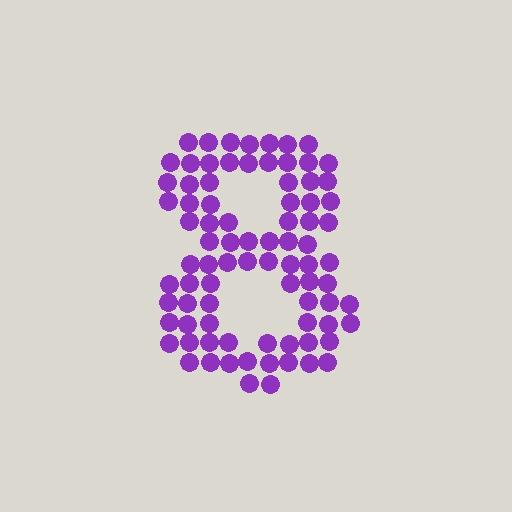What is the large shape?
The large shape is the digit 8.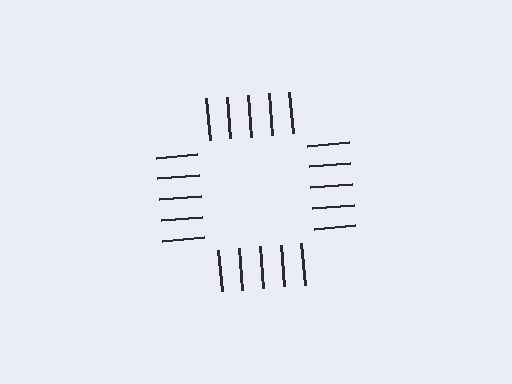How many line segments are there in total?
20 — 5 along each of the 4 edges.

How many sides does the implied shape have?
4 sides — the line-ends trace a square.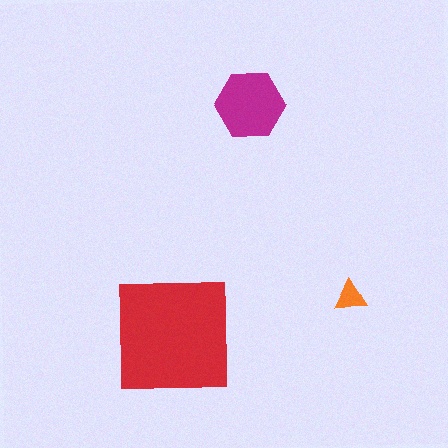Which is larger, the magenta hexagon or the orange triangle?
The magenta hexagon.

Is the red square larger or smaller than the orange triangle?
Larger.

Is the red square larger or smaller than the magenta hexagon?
Larger.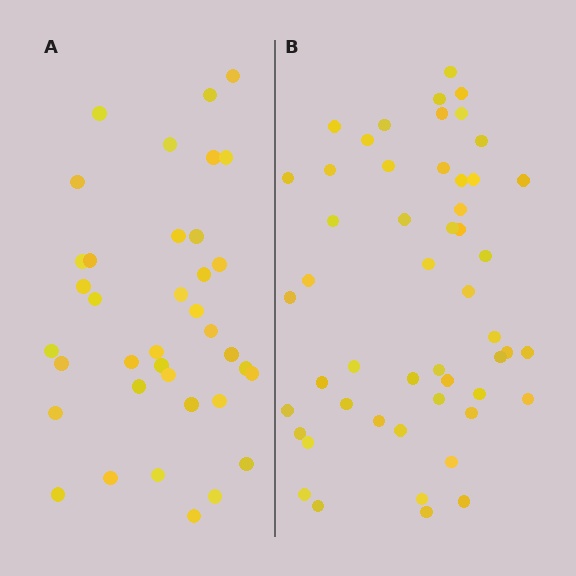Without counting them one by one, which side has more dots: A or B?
Region B (the right region) has more dots.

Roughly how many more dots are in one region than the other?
Region B has approximately 15 more dots than region A.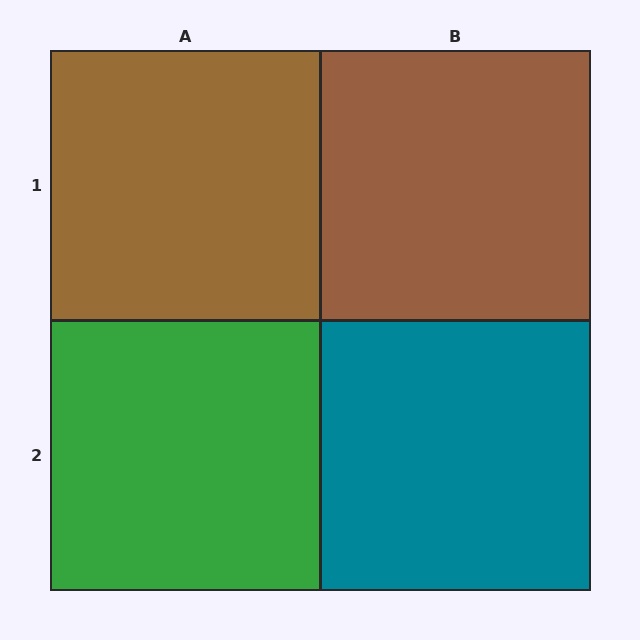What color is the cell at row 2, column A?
Green.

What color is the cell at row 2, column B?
Teal.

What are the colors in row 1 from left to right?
Brown, brown.